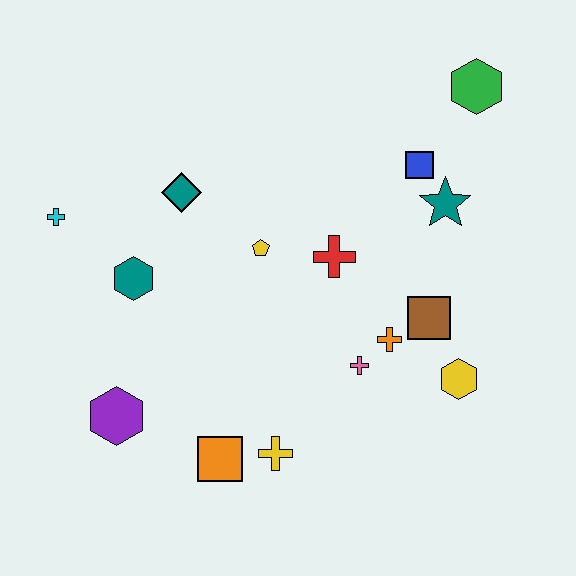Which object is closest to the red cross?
The yellow pentagon is closest to the red cross.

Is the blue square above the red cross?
Yes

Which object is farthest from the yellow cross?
The green hexagon is farthest from the yellow cross.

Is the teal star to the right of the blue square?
Yes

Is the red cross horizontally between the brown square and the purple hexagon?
Yes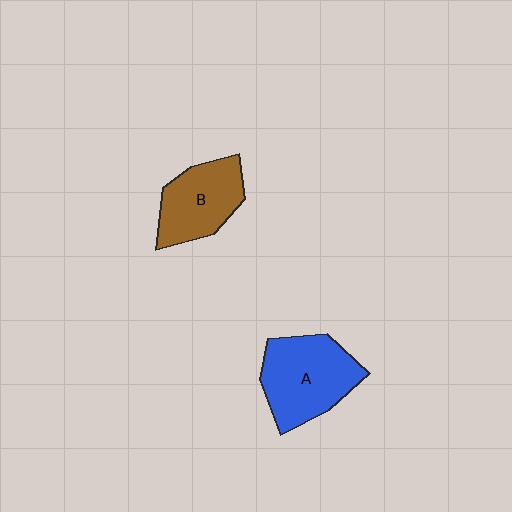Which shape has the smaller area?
Shape B (brown).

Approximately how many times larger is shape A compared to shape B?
Approximately 1.3 times.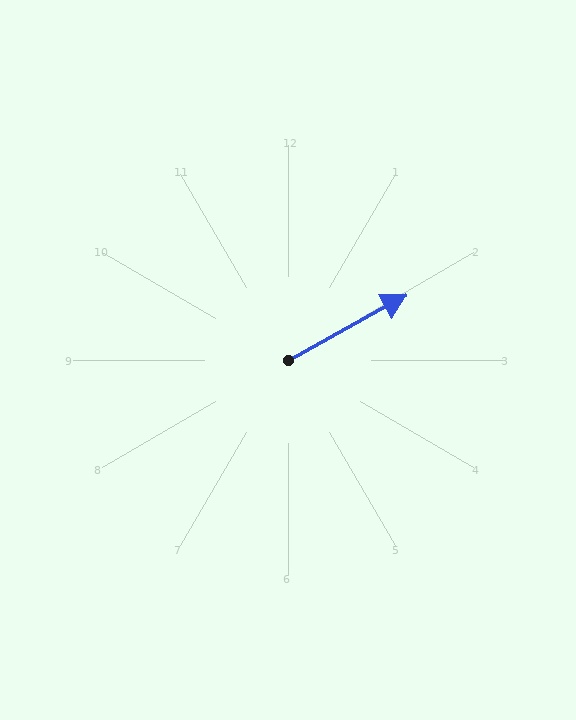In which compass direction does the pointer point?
Northeast.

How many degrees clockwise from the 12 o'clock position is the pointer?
Approximately 61 degrees.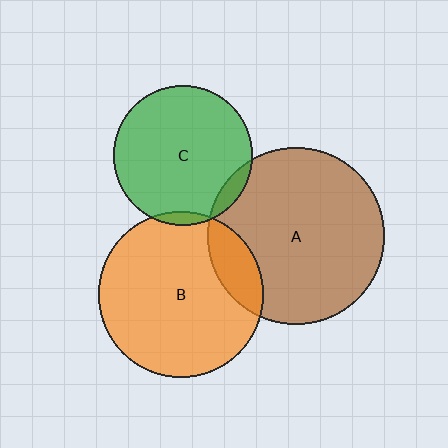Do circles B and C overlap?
Yes.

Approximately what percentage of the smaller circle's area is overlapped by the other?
Approximately 5%.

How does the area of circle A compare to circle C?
Approximately 1.6 times.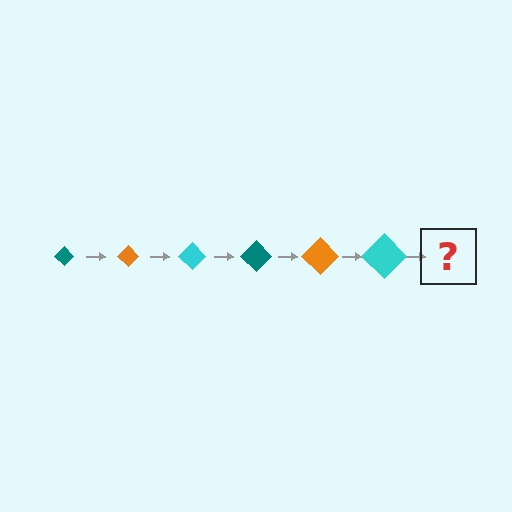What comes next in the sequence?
The next element should be a teal diamond, larger than the previous one.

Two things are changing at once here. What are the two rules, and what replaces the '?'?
The two rules are that the diamond grows larger each step and the color cycles through teal, orange, and cyan. The '?' should be a teal diamond, larger than the previous one.